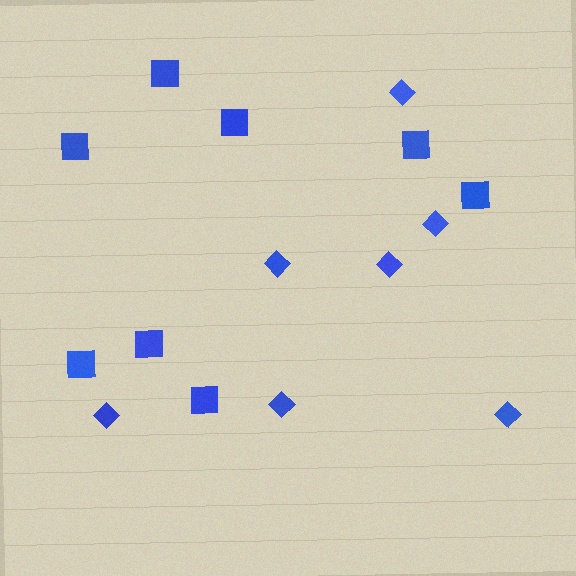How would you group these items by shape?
There are 2 groups: one group of diamonds (7) and one group of squares (8).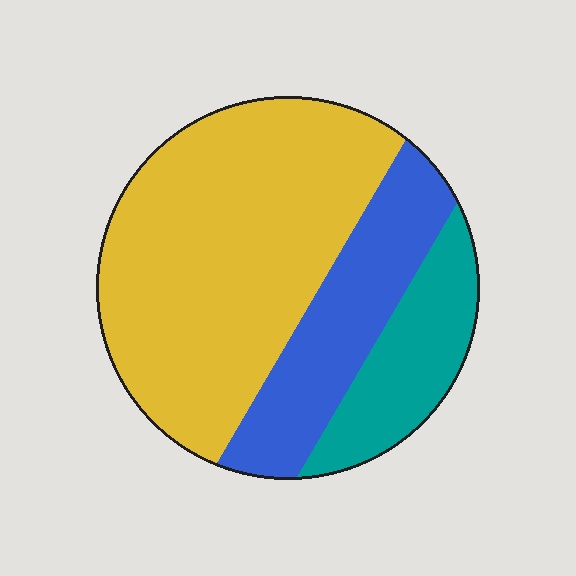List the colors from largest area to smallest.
From largest to smallest: yellow, blue, teal.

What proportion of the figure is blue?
Blue covers about 25% of the figure.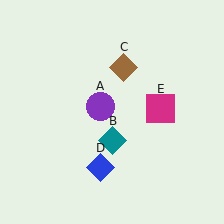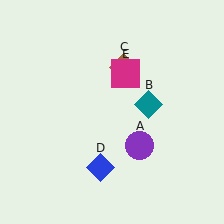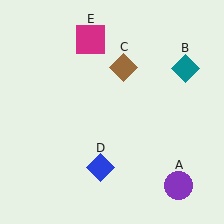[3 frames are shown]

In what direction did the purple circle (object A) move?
The purple circle (object A) moved down and to the right.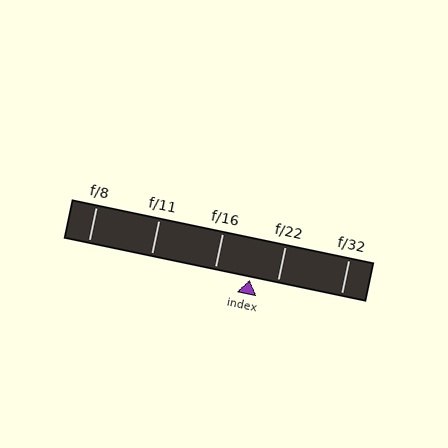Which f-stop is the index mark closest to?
The index mark is closest to f/22.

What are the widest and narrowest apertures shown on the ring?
The widest aperture shown is f/8 and the narrowest is f/32.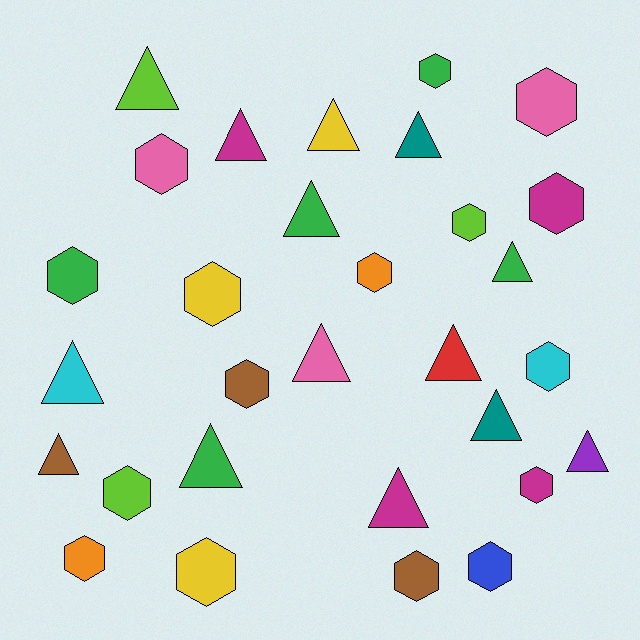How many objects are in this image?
There are 30 objects.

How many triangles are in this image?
There are 14 triangles.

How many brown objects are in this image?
There are 3 brown objects.